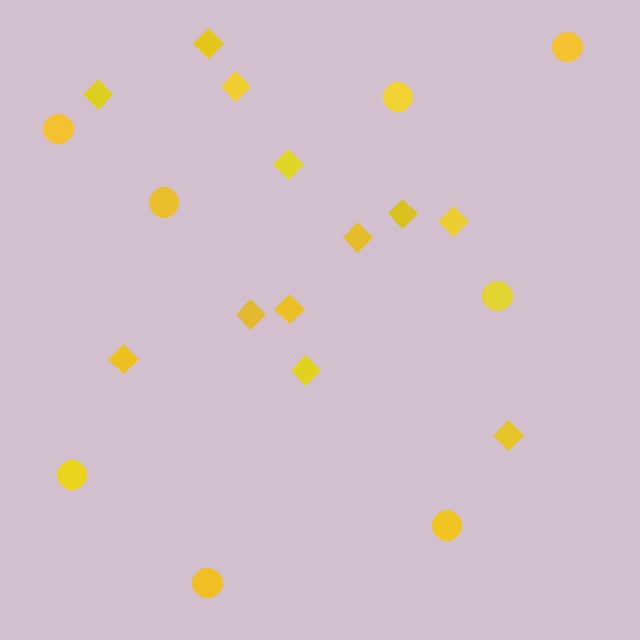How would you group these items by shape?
There are 2 groups: one group of circles (8) and one group of diamonds (12).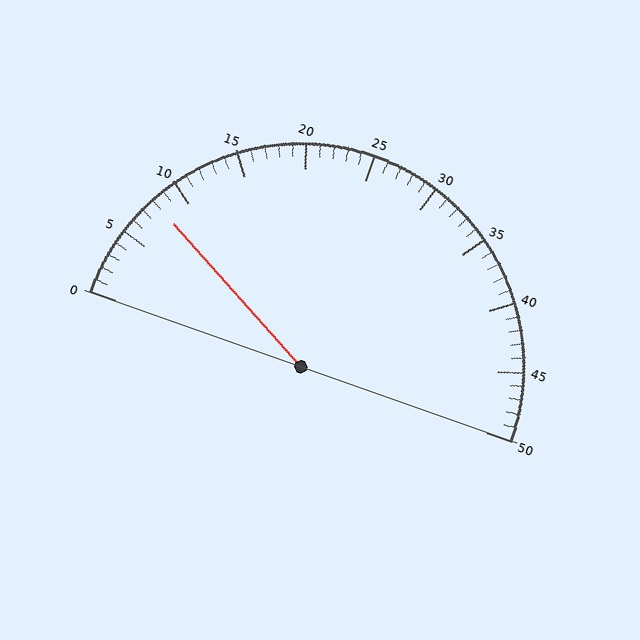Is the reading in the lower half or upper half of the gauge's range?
The reading is in the lower half of the range (0 to 50).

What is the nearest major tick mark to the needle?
The nearest major tick mark is 10.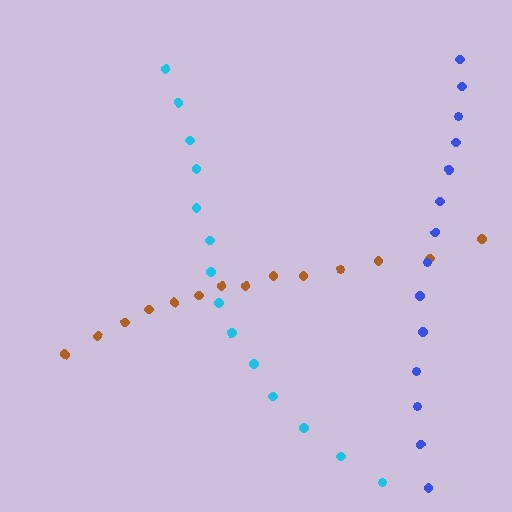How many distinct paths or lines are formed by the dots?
There are 3 distinct paths.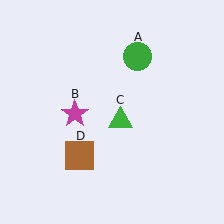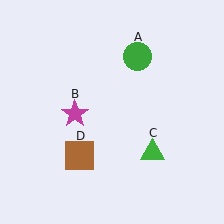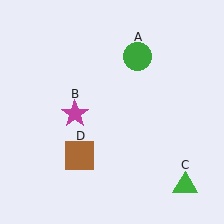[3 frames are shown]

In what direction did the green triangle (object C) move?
The green triangle (object C) moved down and to the right.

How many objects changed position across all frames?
1 object changed position: green triangle (object C).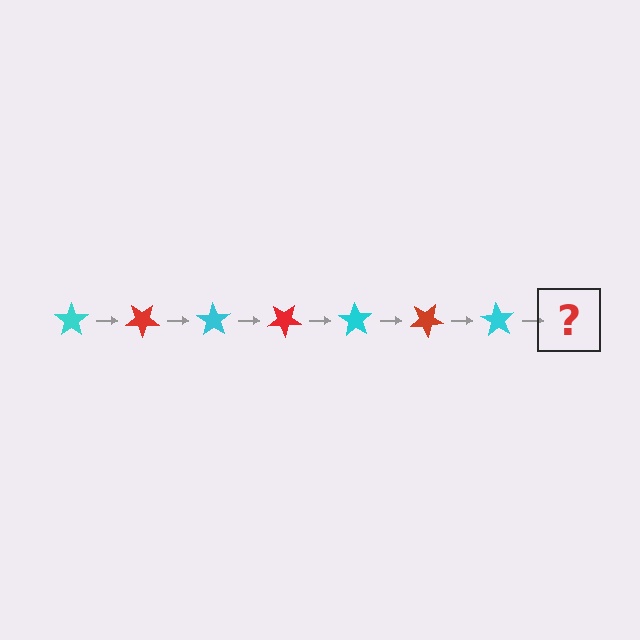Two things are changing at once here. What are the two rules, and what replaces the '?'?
The two rules are that it rotates 35 degrees each step and the color cycles through cyan and red. The '?' should be a red star, rotated 245 degrees from the start.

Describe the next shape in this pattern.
It should be a red star, rotated 245 degrees from the start.